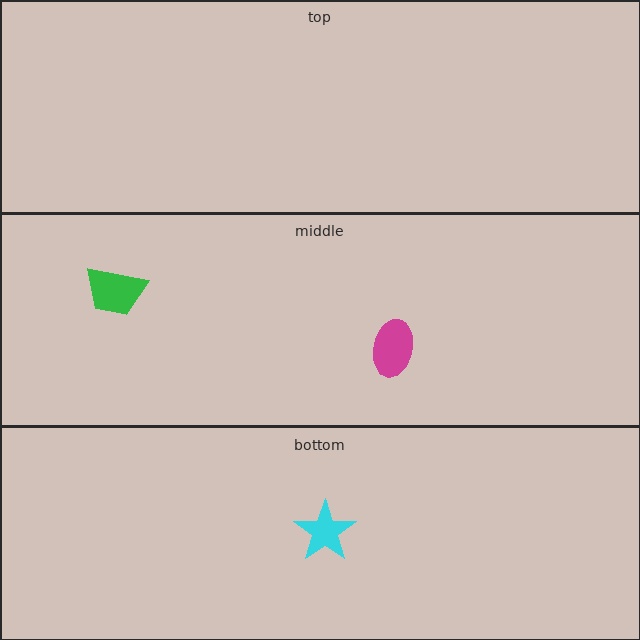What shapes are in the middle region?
The green trapezoid, the magenta ellipse.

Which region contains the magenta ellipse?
The middle region.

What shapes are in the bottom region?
The cyan star.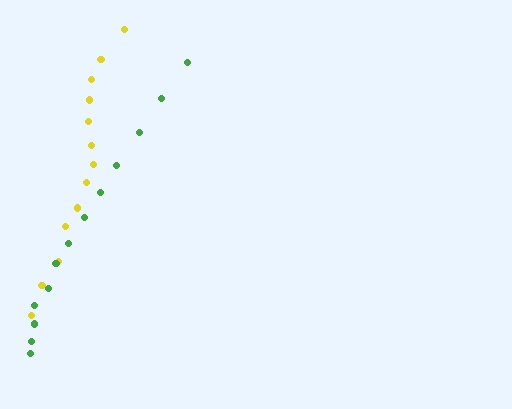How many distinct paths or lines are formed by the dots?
There are 2 distinct paths.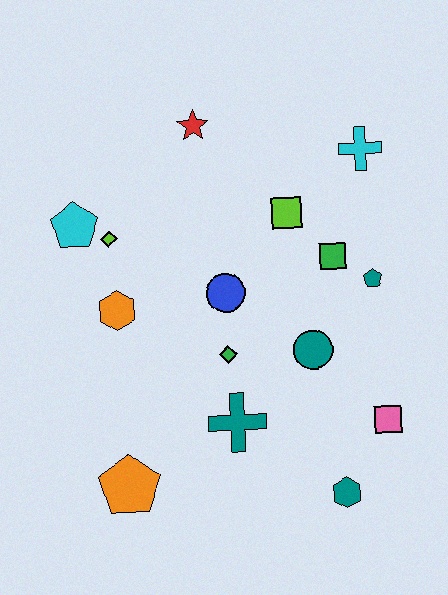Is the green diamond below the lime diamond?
Yes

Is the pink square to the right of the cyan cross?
Yes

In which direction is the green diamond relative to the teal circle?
The green diamond is to the left of the teal circle.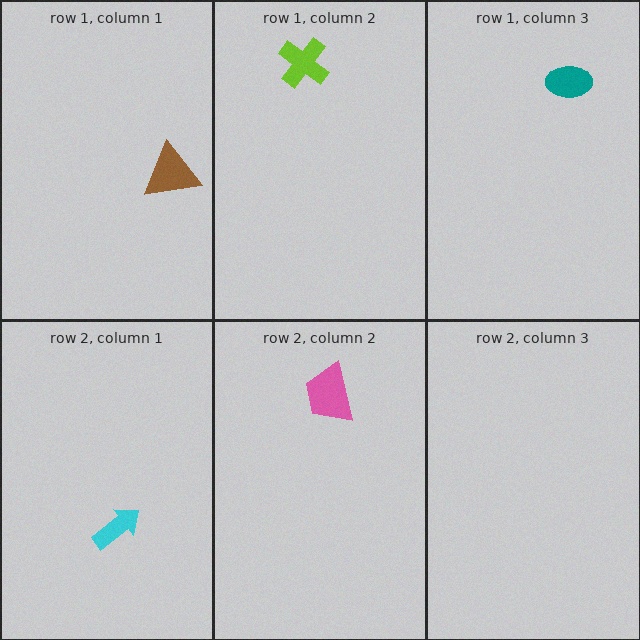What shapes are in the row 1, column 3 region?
The teal ellipse.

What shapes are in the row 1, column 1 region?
The brown triangle.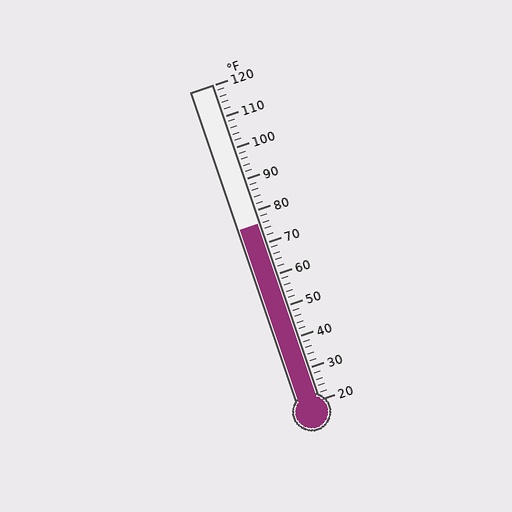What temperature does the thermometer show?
The thermometer shows approximately 76°F.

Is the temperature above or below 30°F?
The temperature is above 30°F.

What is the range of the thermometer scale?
The thermometer scale ranges from 20°F to 120°F.